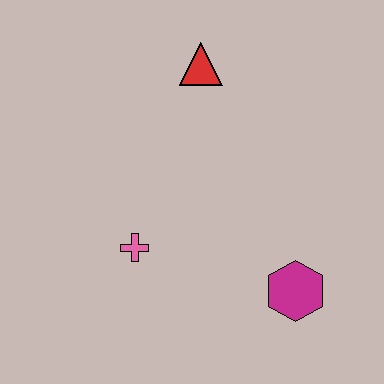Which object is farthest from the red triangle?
The magenta hexagon is farthest from the red triangle.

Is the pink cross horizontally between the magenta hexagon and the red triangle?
No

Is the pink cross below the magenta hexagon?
No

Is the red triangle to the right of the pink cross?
Yes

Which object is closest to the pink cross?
The magenta hexagon is closest to the pink cross.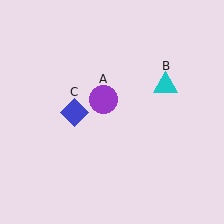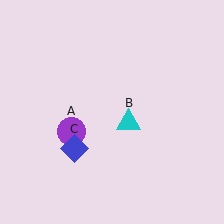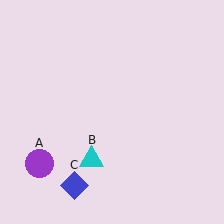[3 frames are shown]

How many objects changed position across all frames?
3 objects changed position: purple circle (object A), cyan triangle (object B), blue diamond (object C).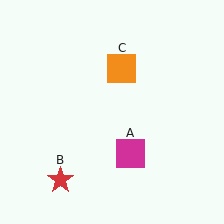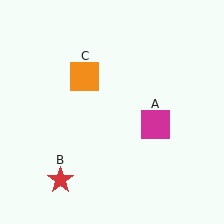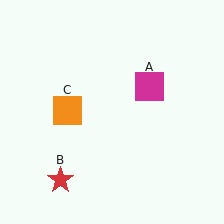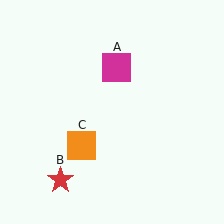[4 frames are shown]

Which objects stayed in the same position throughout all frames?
Red star (object B) remained stationary.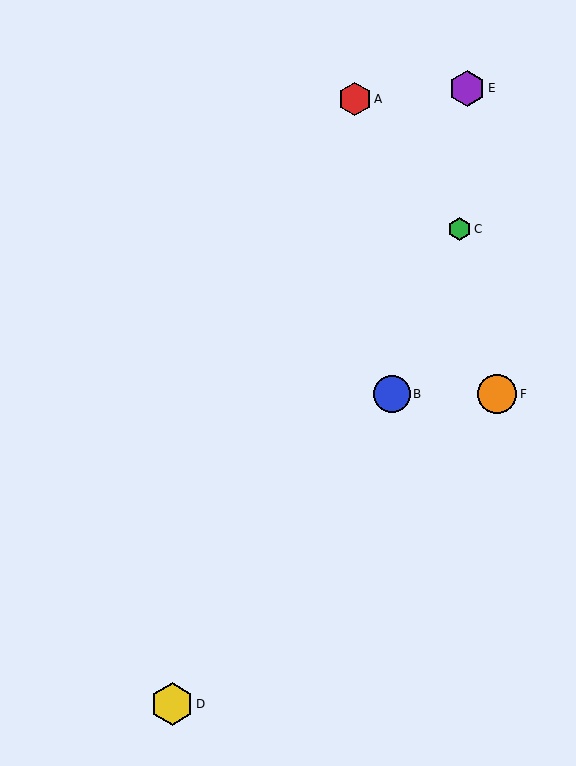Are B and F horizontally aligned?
Yes, both are at y≈394.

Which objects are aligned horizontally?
Objects B, F are aligned horizontally.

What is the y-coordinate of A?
Object A is at y≈99.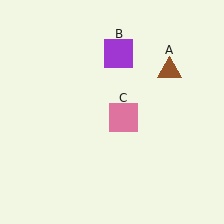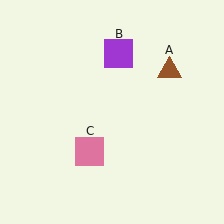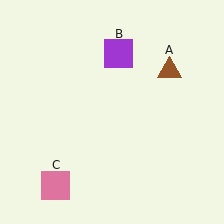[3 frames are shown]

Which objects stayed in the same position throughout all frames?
Brown triangle (object A) and purple square (object B) remained stationary.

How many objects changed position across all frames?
1 object changed position: pink square (object C).